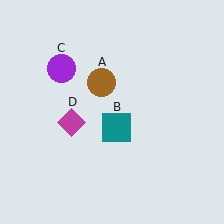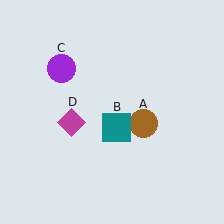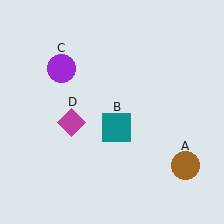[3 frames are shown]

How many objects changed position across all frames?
1 object changed position: brown circle (object A).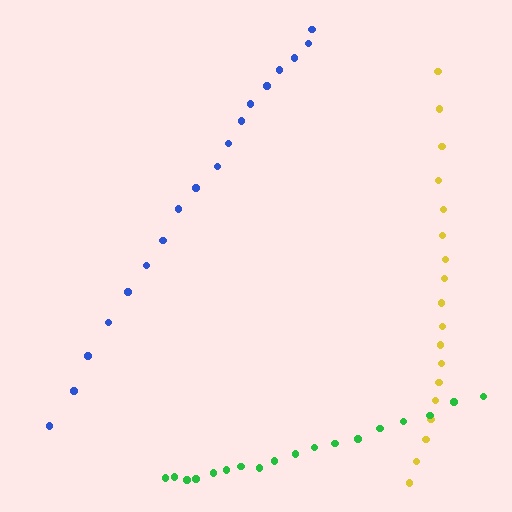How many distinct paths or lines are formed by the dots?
There are 3 distinct paths.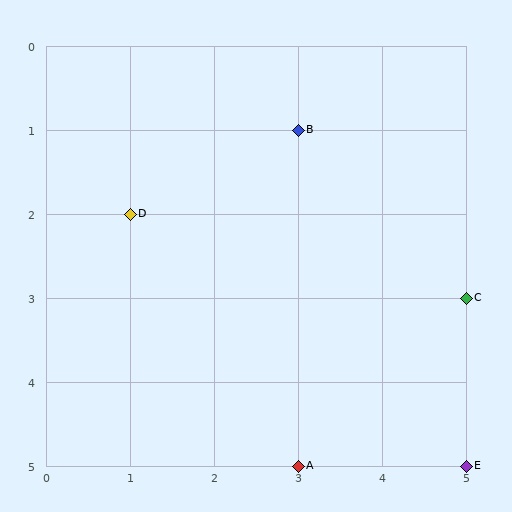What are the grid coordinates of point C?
Point C is at grid coordinates (5, 3).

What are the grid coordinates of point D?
Point D is at grid coordinates (1, 2).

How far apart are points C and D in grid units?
Points C and D are 4 columns and 1 row apart (about 4.1 grid units diagonally).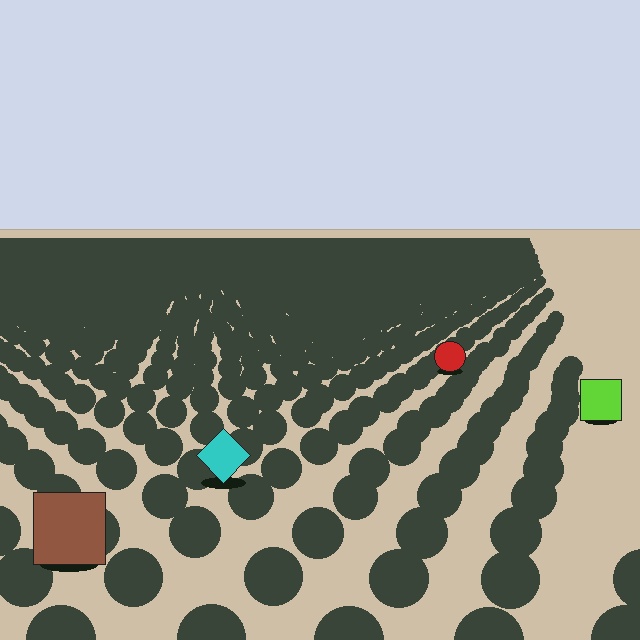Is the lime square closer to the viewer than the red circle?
Yes. The lime square is closer — you can tell from the texture gradient: the ground texture is coarser near it.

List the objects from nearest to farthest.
From nearest to farthest: the brown square, the cyan diamond, the lime square, the red circle.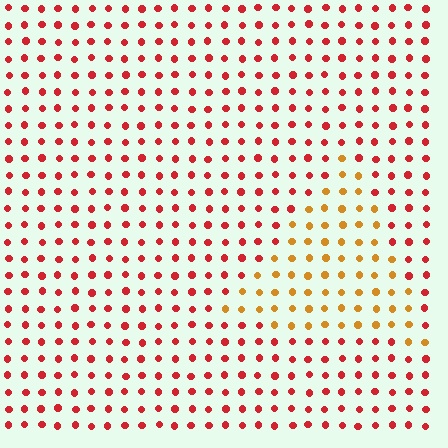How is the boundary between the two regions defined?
The boundary is defined purely by a slight shift in hue (about 41 degrees). Spacing, size, and orientation are identical on both sides.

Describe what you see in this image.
The image is filled with small red elements in a uniform arrangement. A triangle-shaped region is visible where the elements are tinted to a slightly different hue, forming a subtle color boundary.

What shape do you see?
I see a triangle.